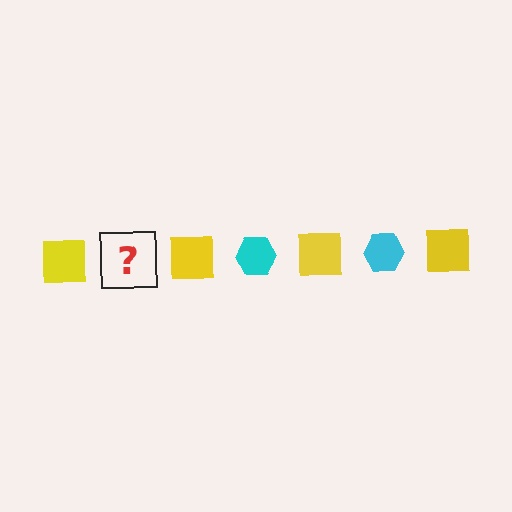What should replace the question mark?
The question mark should be replaced with a cyan hexagon.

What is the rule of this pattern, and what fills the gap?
The rule is that the pattern alternates between yellow square and cyan hexagon. The gap should be filled with a cyan hexagon.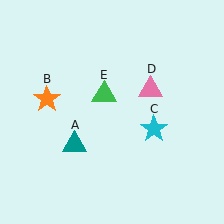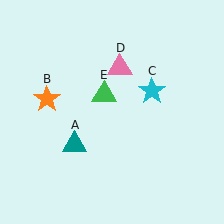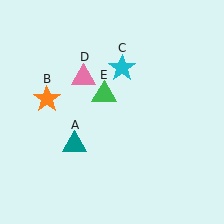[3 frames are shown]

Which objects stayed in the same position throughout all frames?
Teal triangle (object A) and orange star (object B) and green triangle (object E) remained stationary.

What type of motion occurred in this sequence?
The cyan star (object C), pink triangle (object D) rotated counterclockwise around the center of the scene.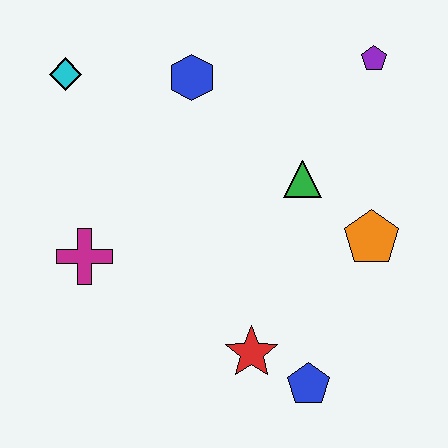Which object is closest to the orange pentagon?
The green triangle is closest to the orange pentagon.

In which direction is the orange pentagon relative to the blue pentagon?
The orange pentagon is above the blue pentagon.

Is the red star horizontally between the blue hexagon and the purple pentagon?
Yes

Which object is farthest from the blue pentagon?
The cyan diamond is farthest from the blue pentagon.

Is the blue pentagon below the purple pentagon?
Yes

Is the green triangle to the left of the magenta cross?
No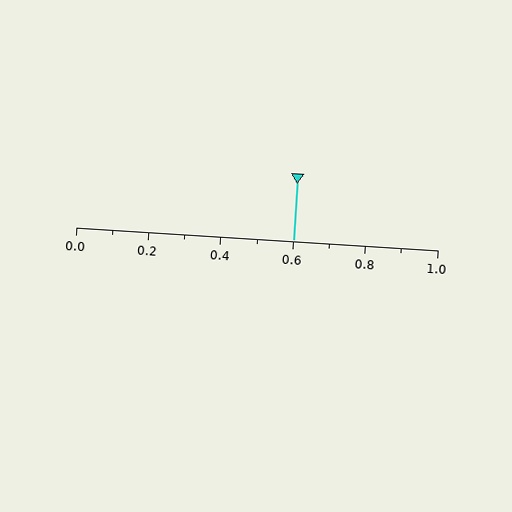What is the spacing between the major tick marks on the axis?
The major ticks are spaced 0.2 apart.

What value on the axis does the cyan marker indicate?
The marker indicates approximately 0.6.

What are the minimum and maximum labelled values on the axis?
The axis runs from 0.0 to 1.0.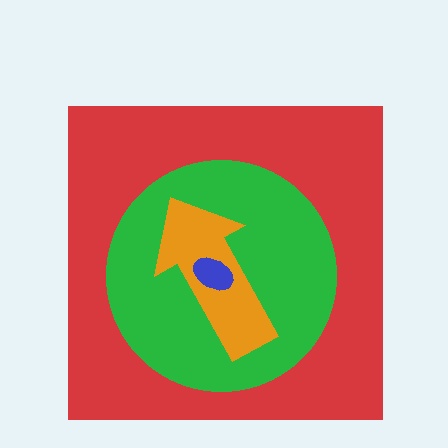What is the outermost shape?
The red square.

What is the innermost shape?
The blue ellipse.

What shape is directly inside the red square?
The green circle.